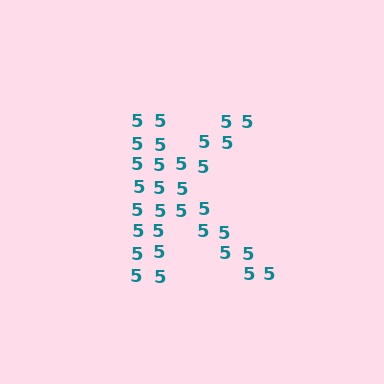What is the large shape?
The large shape is the letter K.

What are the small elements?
The small elements are digit 5's.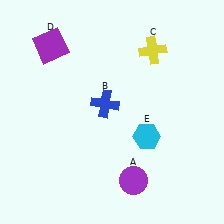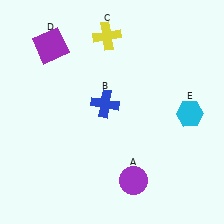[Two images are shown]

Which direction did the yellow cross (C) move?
The yellow cross (C) moved left.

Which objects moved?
The objects that moved are: the yellow cross (C), the cyan hexagon (E).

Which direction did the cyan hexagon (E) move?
The cyan hexagon (E) moved right.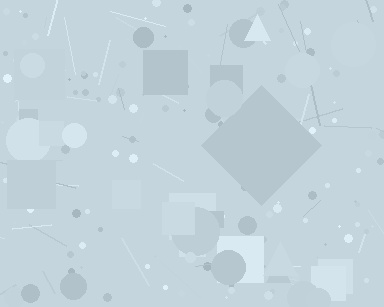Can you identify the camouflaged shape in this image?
The camouflaged shape is a diamond.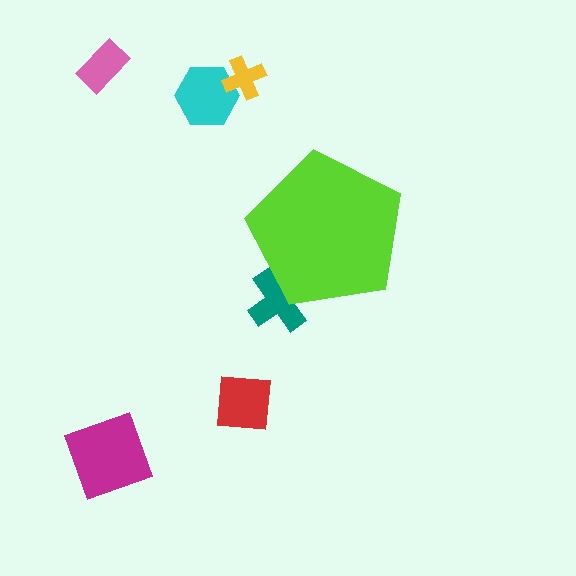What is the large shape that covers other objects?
A lime pentagon.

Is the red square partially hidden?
No, the red square is fully visible.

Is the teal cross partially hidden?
Yes, the teal cross is partially hidden behind the lime pentagon.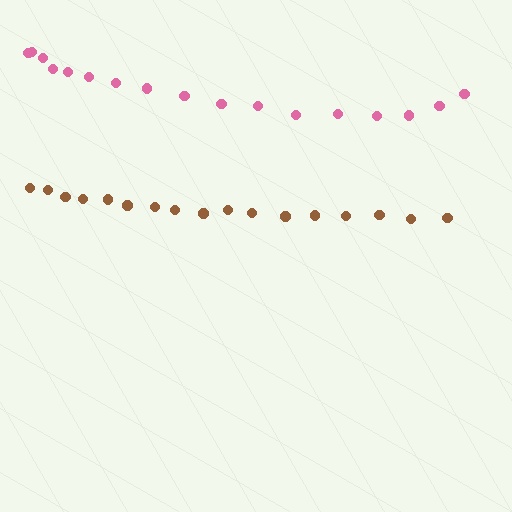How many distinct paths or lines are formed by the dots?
There are 2 distinct paths.